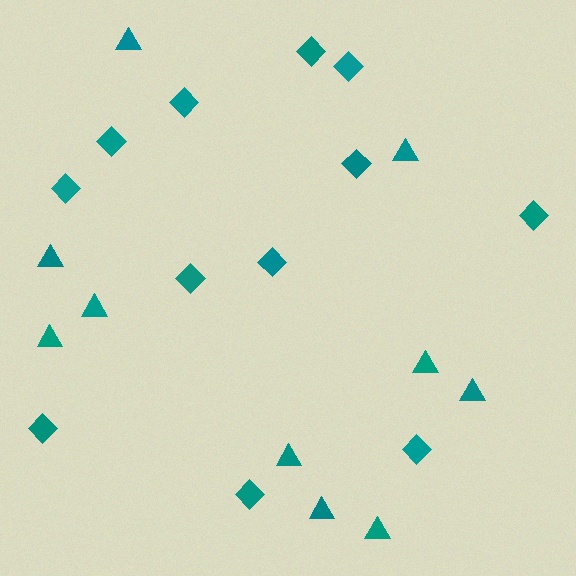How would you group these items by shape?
There are 2 groups: one group of diamonds (12) and one group of triangles (10).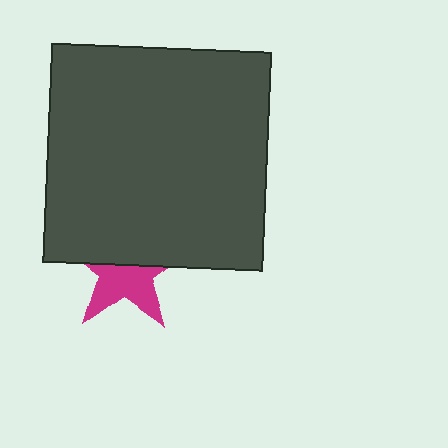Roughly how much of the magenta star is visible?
About half of it is visible (roughly 50%).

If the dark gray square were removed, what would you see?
You would see the complete magenta star.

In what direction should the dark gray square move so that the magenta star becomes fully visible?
The dark gray square should move up. That is the shortest direction to clear the overlap and leave the magenta star fully visible.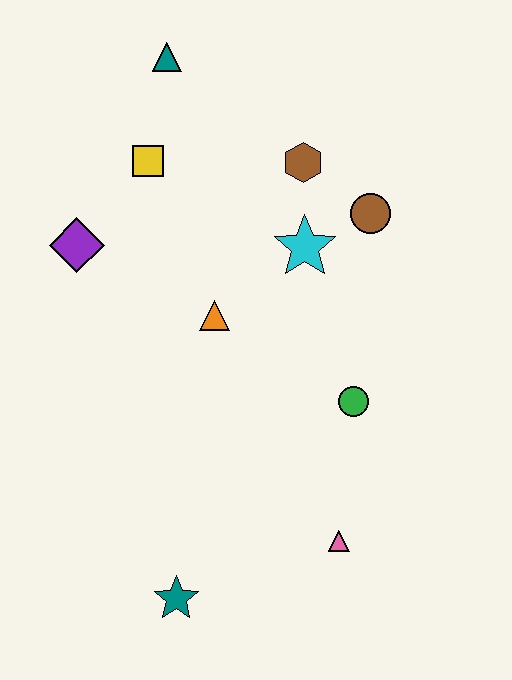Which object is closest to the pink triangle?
The green circle is closest to the pink triangle.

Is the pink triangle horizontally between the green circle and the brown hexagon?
Yes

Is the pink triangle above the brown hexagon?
No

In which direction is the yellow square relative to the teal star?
The yellow square is above the teal star.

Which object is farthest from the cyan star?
The teal star is farthest from the cyan star.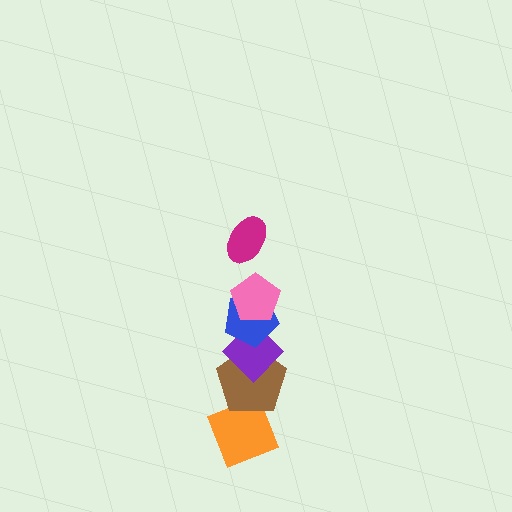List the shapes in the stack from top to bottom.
From top to bottom: the magenta ellipse, the pink pentagon, the blue pentagon, the purple diamond, the brown pentagon, the orange diamond.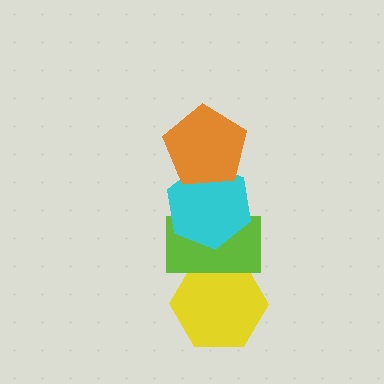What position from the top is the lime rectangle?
The lime rectangle is 3rd from the top.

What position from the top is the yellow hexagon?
The yellow hexagon is 4th from the top.